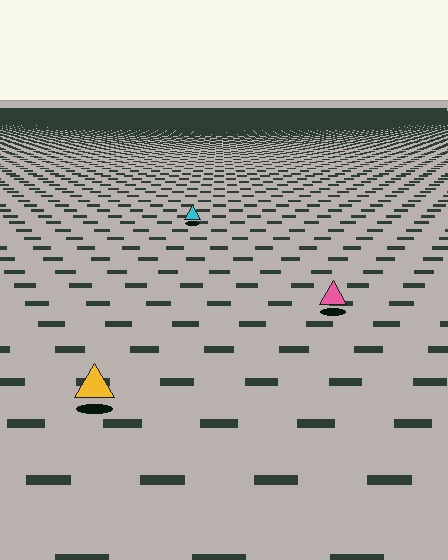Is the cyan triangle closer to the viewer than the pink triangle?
No. The pink triangle is closer — you can tell from the texture gradient: the ground texture is coarser near it.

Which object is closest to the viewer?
The yellow triangle is closest. The texture marks near it are larger and more spread out.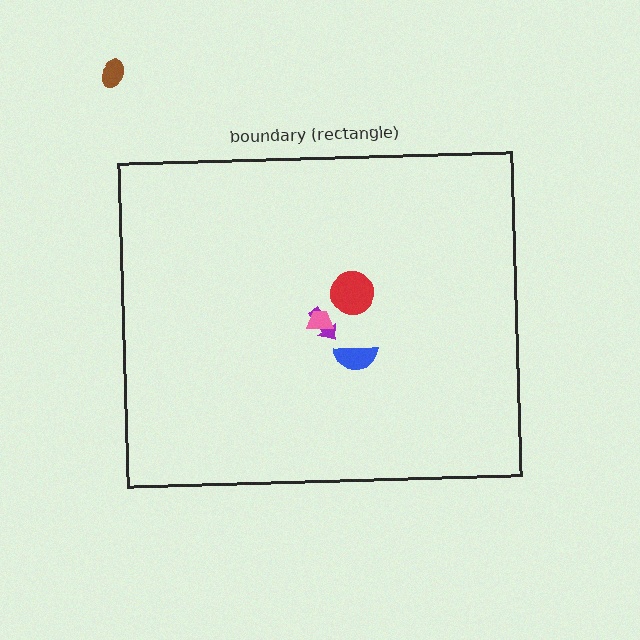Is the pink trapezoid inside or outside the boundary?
Inside.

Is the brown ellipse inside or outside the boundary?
Outside.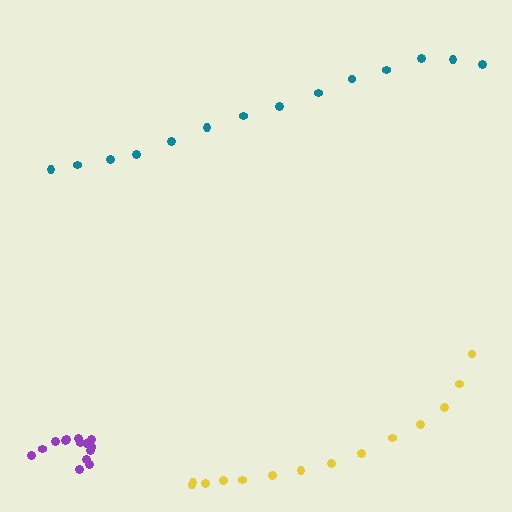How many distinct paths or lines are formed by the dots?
There are 3 distinct paths.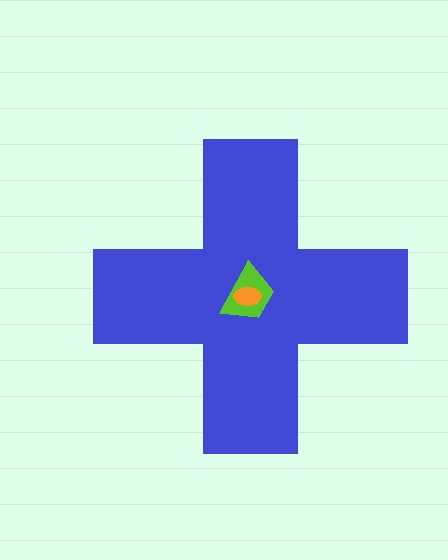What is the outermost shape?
The blue cross.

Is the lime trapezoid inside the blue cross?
Yes.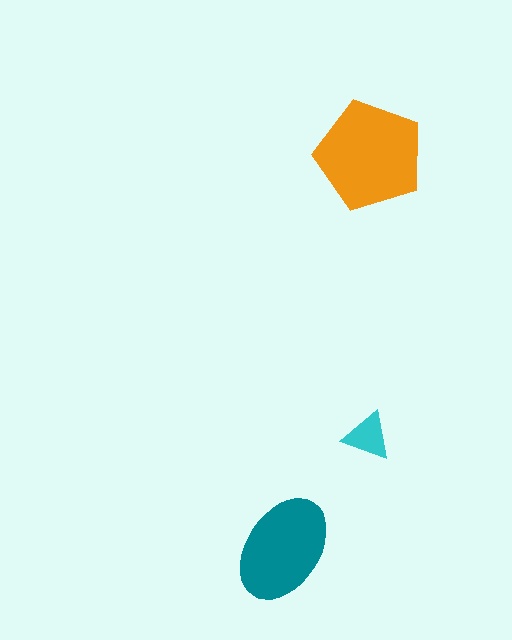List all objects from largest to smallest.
The orange pentagon, the teal ellipse, the cyan triangle.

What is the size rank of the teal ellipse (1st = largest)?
2nd.